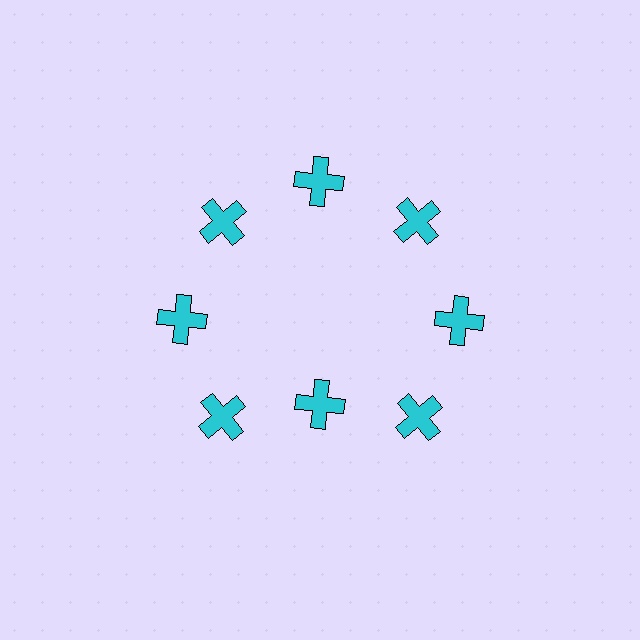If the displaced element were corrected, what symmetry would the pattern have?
It would have 8-fold rotational symmetry — the pattern would map onto itself every 45 degrees.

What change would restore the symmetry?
The symmetry would be restored by moving it outward, back onto the ring so that all 8 crosses sit at equal angles and equal distance from the center.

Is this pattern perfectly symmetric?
No. The 8 cyan crosses are arranged in a ring, but one element near the 6 o'clock position is pulled inward toward the center, breaking the 8-fold rotational symmetry.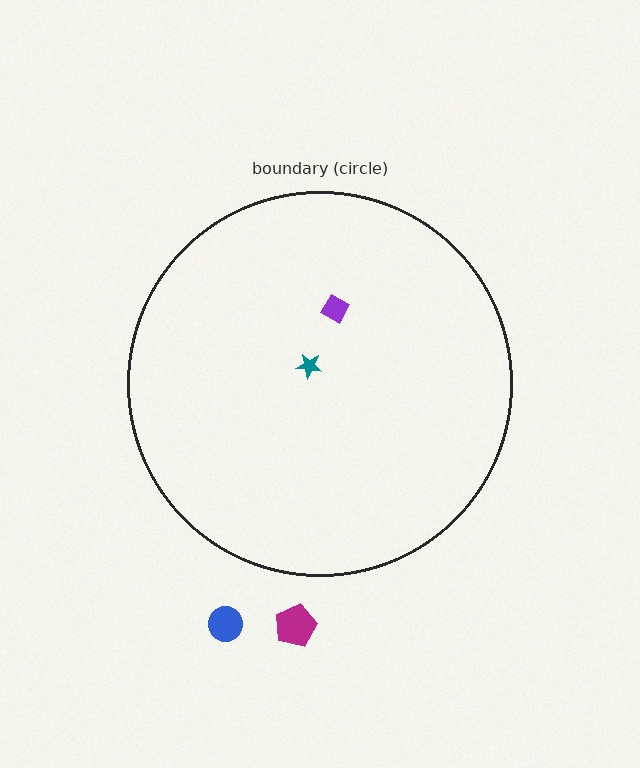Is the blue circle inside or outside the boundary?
Outside.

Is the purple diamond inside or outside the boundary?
Inside.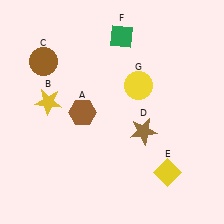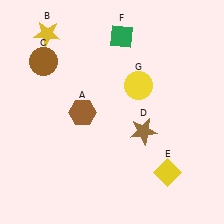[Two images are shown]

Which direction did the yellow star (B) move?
The yellow star (B) moved up.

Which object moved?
The yellow star (B) moved up.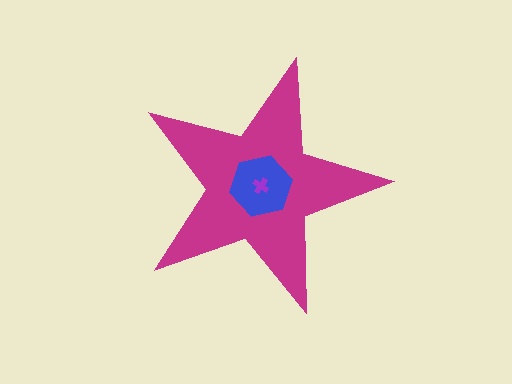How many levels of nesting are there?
3.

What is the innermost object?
The purple cross.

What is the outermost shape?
The magenta star.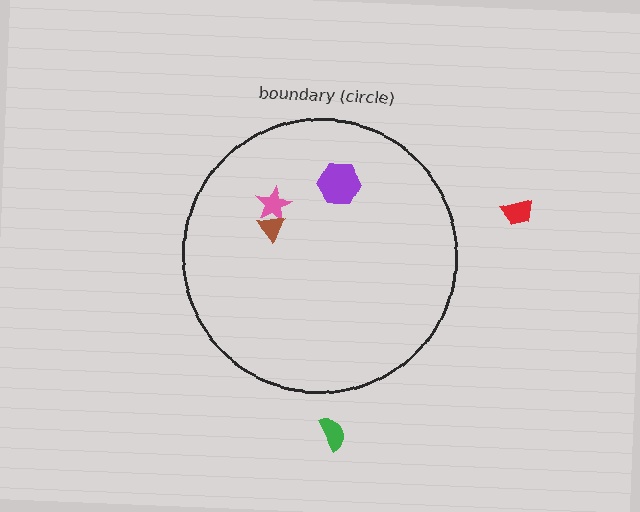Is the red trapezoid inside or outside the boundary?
Outside.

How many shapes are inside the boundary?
3 inside, 2 outside.